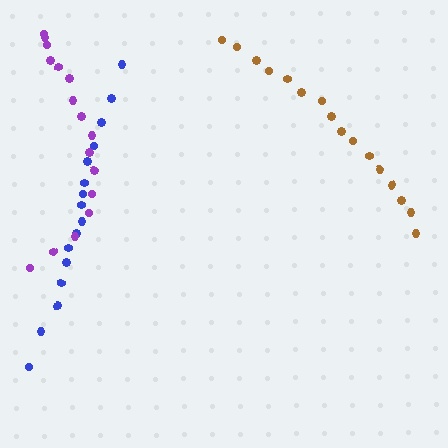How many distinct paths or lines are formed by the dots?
There are 3 distinct paths.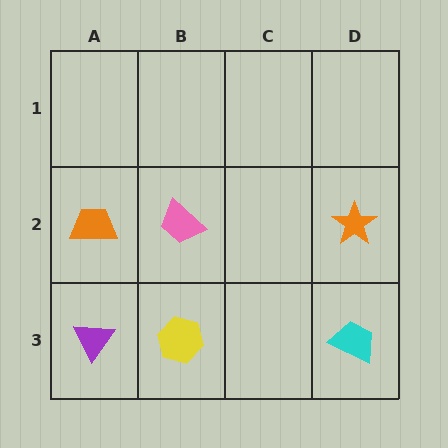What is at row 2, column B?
A pink trapezoid.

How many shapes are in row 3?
3 shapes.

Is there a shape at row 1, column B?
No, that cell is empty.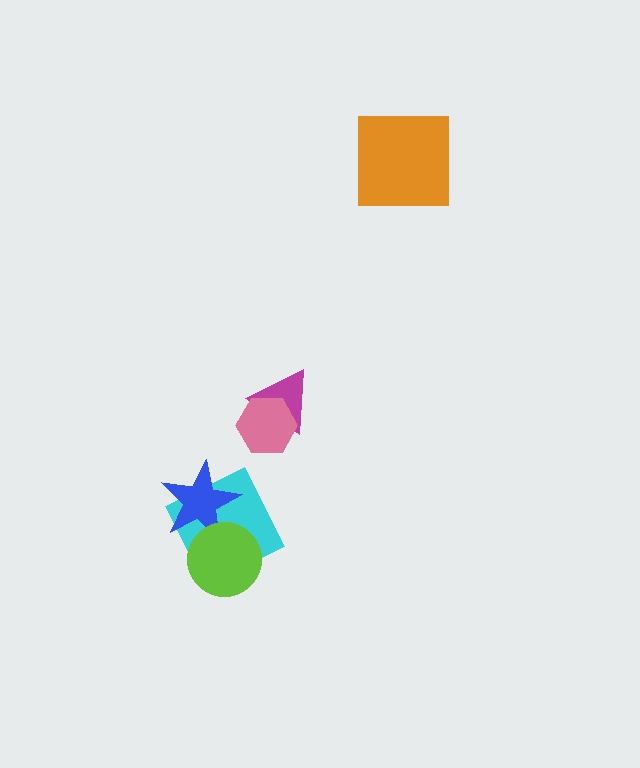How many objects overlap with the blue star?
2 objects overlap with the blue star.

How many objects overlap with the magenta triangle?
1 object overlaps with the magenta triangle.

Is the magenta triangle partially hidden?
Yes, it is partially covered by another shape.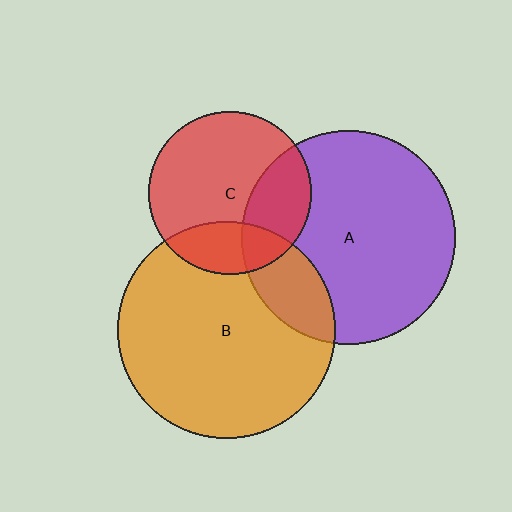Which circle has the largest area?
Circle B (orange).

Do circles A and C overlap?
Yes.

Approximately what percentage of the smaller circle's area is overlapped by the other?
Approximately 30%.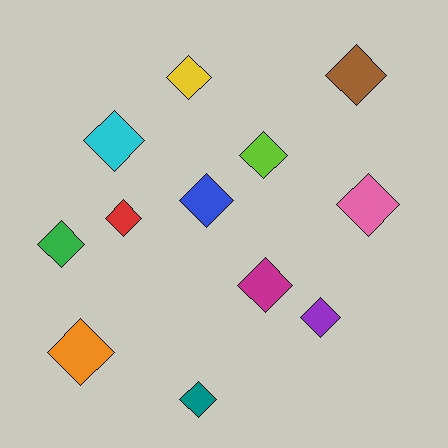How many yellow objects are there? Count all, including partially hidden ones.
There is 1 yellow object.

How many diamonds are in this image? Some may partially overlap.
There are 12 diamonds.